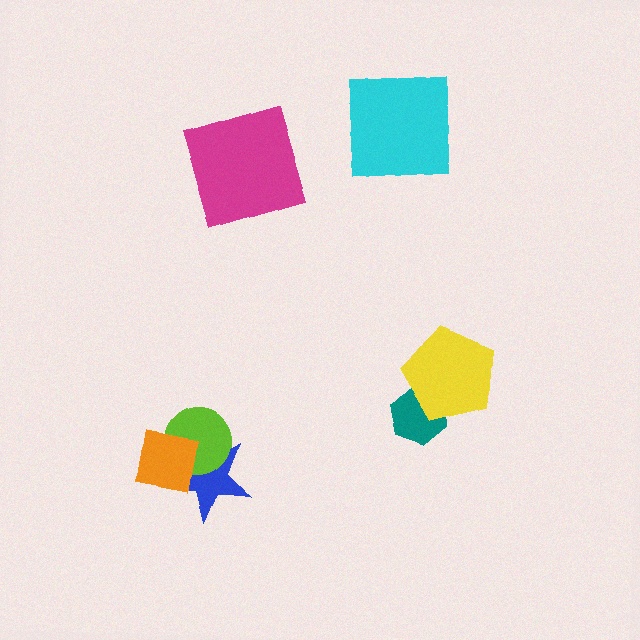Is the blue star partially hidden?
Yes, it is partially covered by another shape.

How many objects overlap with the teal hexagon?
1 object overlaps with the teal hexagon.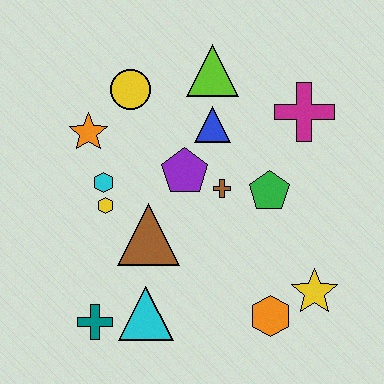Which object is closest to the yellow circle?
The orange star is closest to the yellow circle.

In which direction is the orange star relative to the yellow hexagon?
The orange star is above the yellow hexagon.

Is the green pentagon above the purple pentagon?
No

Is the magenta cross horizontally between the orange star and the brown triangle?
No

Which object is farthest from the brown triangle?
The magenta cross is farthest from the brown triangle.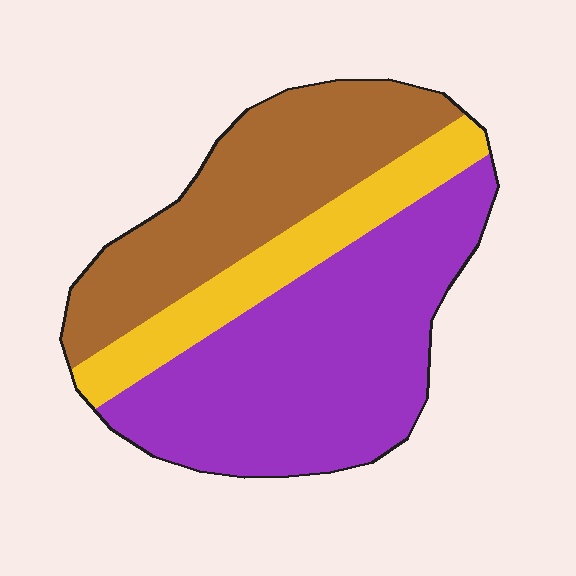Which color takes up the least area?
Yellow, at roughly 20%.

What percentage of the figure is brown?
Brown takes up about one third (1/3) of the figure.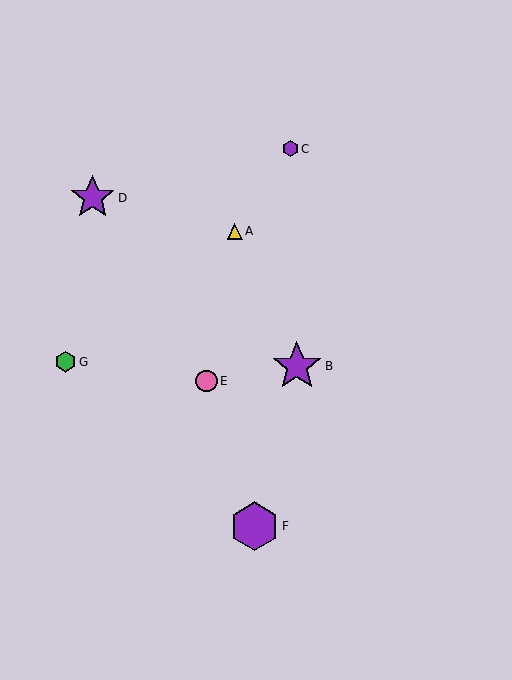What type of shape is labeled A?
Shape A is a yellow triangle.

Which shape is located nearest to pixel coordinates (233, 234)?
The yellow triangle (labeled A) at (235, 231) is nearest to that location.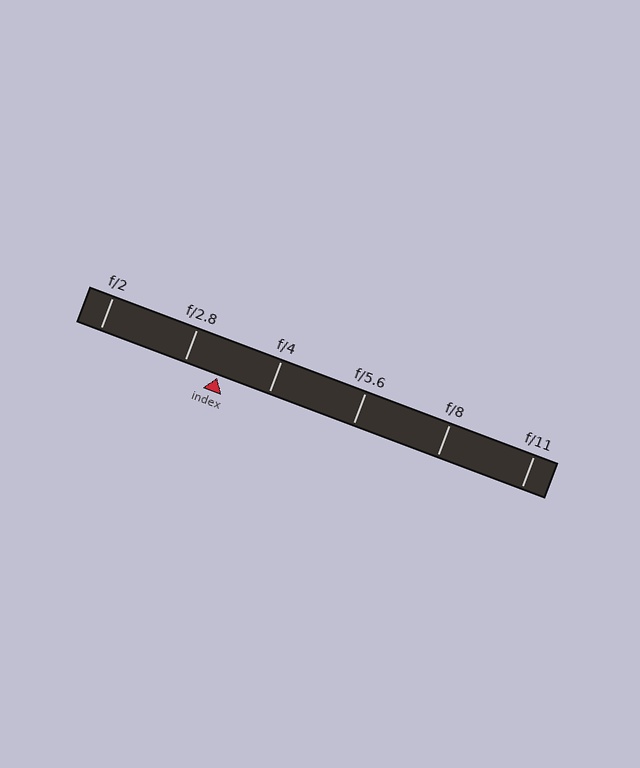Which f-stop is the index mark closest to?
The index mark is closest to f/2.8.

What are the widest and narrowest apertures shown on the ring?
The widest aperture shown is f/2 and the narrowest is f/11.